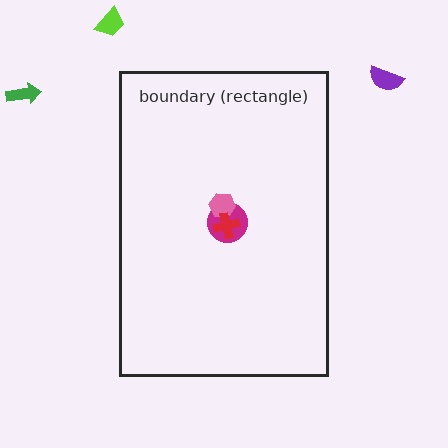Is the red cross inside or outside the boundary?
Inside.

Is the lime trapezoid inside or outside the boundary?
Outside.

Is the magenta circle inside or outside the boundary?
Inside.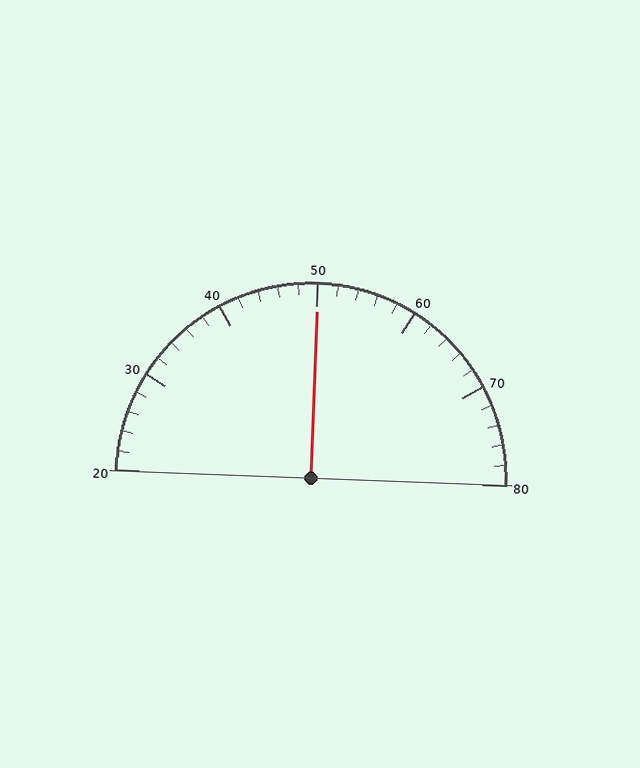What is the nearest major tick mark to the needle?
The nearest major tick mark is 50.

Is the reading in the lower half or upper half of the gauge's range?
The reading is in the upper half of the range (20 to 80).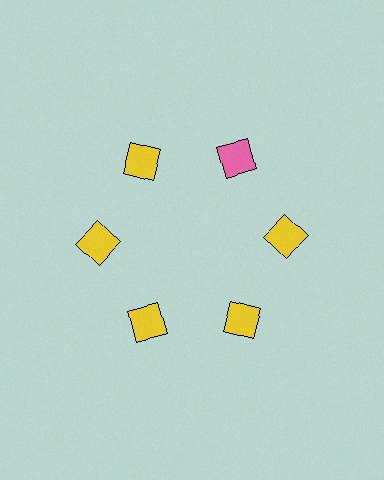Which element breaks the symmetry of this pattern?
The pink square at roughly the 1 o'clock position breaks the symmetry. All other shapes are yellow squares.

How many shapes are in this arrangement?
There are 6 shapes arranged in a ring pattern.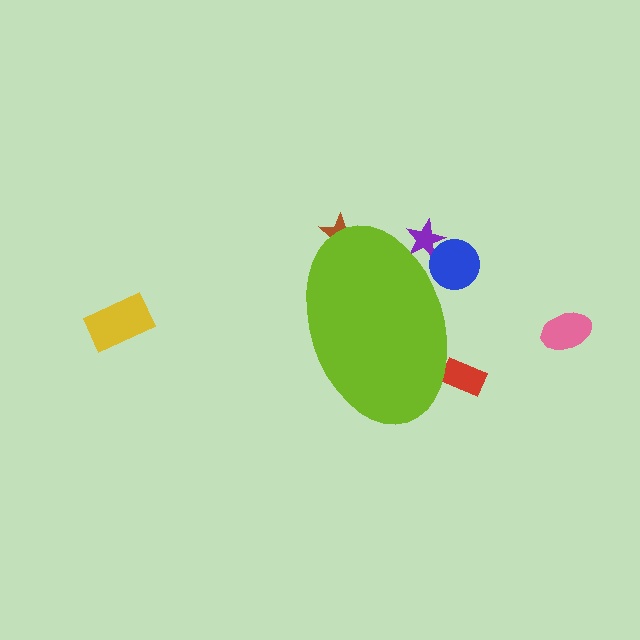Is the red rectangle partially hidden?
Yes, the red rectangle is partially hidden behind the lime ellipse.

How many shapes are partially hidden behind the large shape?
4 shapes are partially hidden.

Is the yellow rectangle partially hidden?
No, the yellow rectangle is fully visible.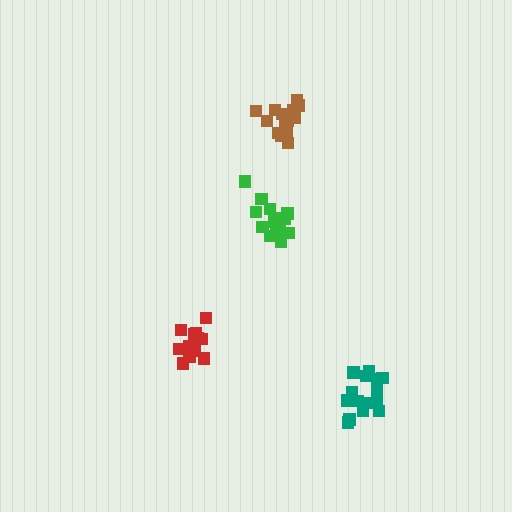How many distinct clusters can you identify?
There are 4 distinct clusters.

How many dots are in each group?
Group 1: 15 dots, Group 2: 16 dots, Group 3: 14 dots, Group 4: 15 dots (60 total).